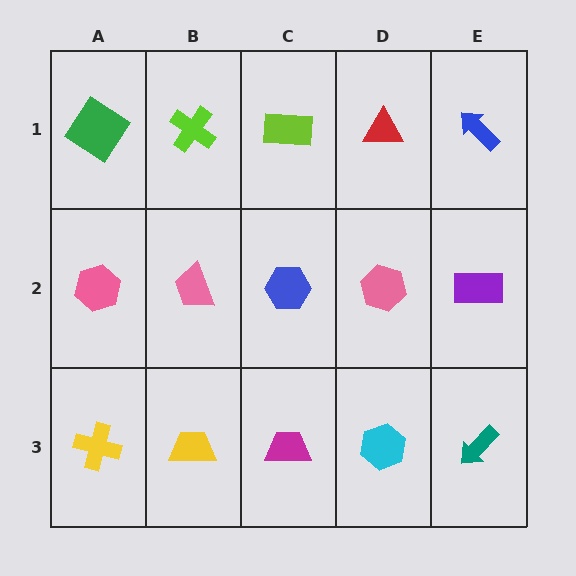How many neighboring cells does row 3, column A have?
2.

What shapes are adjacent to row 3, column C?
A blue hexagon (row 2, column C), a yellow trapezoid (row 3, column B), a cyan hexagon (row 3, column D).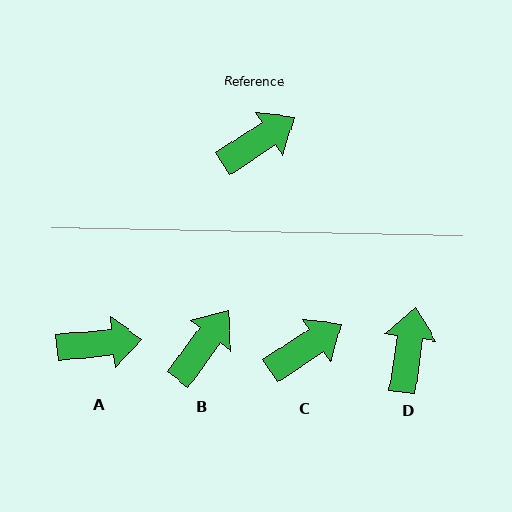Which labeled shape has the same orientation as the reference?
C.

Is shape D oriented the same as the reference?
No, it is off by about 48 degrees.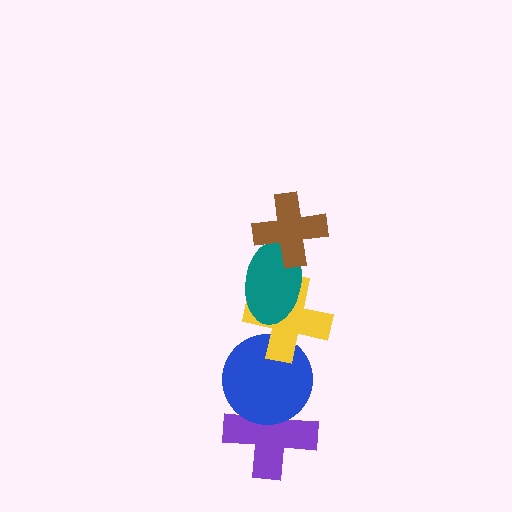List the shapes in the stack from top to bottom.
From top to bottom: the brown cross, the teal ellipse, the yellow cross, the blue circle, the purple cross.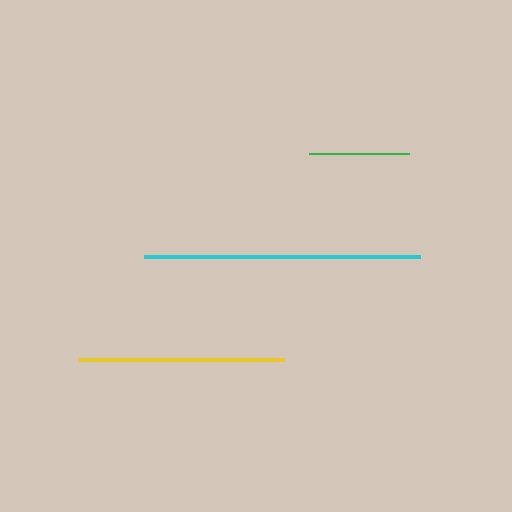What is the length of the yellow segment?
The yellow segment is approximately 204 pixels long.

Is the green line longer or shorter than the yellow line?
The yellow line is longer than the green line.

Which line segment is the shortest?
The green line is the shortest at approximately 100 pixels.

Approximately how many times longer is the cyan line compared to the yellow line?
The cyan line is approximately 1.4 times the length of the yellow line.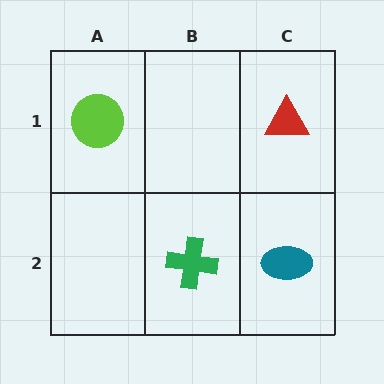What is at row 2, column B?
A green cross.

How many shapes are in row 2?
2 shapes.